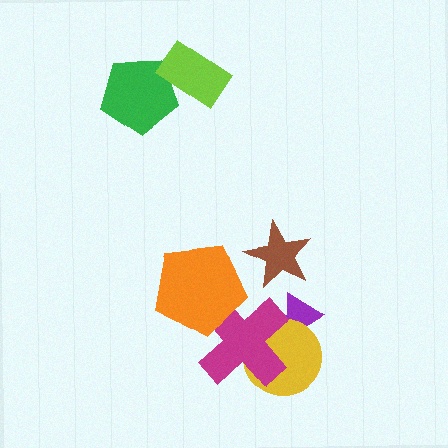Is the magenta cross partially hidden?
Yes, it is partially covered by another shape.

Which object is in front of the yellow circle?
The magenta cross is in front of the yellow circle.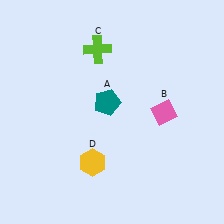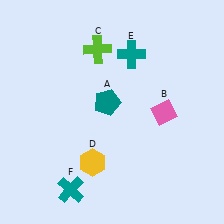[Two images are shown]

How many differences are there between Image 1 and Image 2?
There are 2 differences between the two images.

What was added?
A teal cross (E), a teal cross (F) were added in Image 2.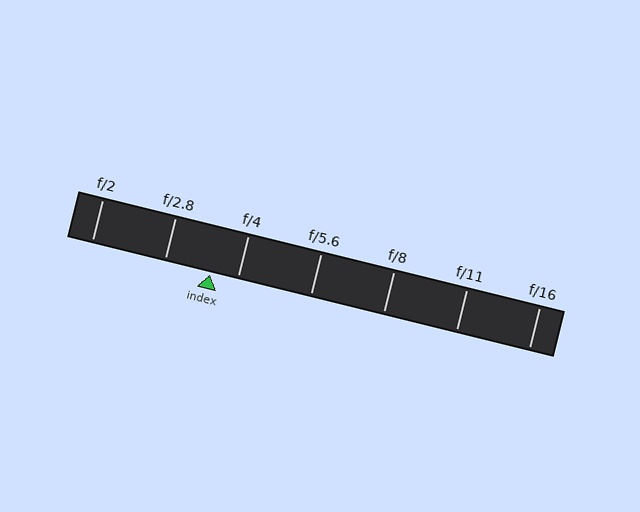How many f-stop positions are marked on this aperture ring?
There are 7 f-stop positions marked.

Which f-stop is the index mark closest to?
The index mark is closest to f/4.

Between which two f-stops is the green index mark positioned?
The index mark is between f/2.8 and f/4.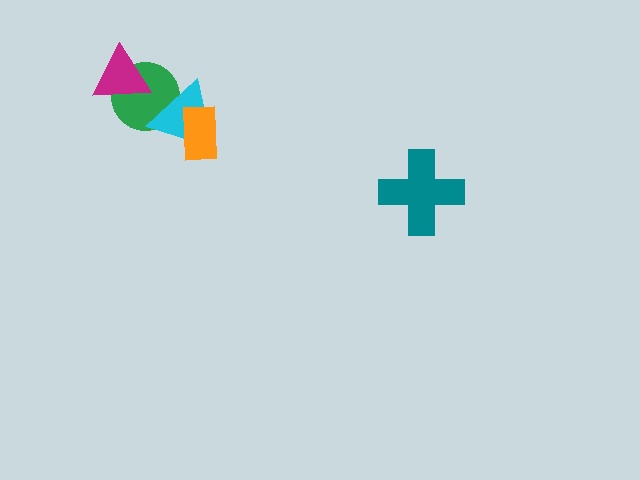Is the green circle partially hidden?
Yes, it is partially covered by another shape.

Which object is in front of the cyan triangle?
The orange rectangle is in front of the cyan triangle.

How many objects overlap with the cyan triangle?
2 objects overlap with the cyan triangle.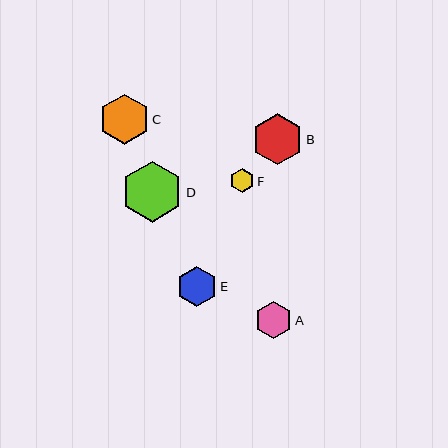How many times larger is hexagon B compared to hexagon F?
Hexagon B is approximately 2.1 times the size of hexagon F.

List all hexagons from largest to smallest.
From largest to smallest: D, B, C, E, A, F.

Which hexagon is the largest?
Hexagon D is the largest with a size of approximately 61 pixels.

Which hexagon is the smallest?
Hexagon F is the smallest with a size of approximately 24 pixels.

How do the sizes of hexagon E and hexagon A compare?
Hexagon E and hexagon A are approximately the same size.